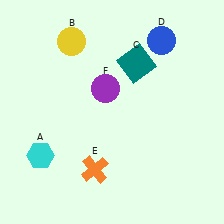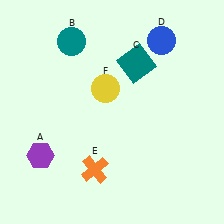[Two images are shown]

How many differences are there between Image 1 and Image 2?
There are 3 differences between the two images.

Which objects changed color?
A changed from cyan to purple. B changed from yellow to teal. F changed from purple to yellow.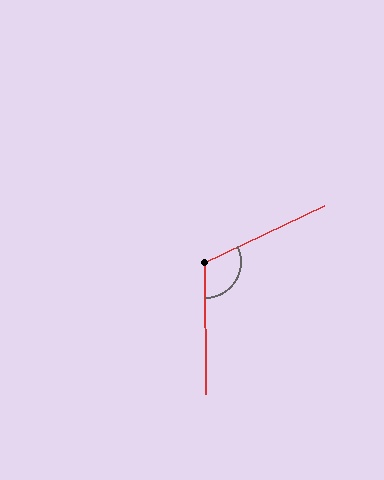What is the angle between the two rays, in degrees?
Approximately 115 degrees.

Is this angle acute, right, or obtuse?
It is obtuse.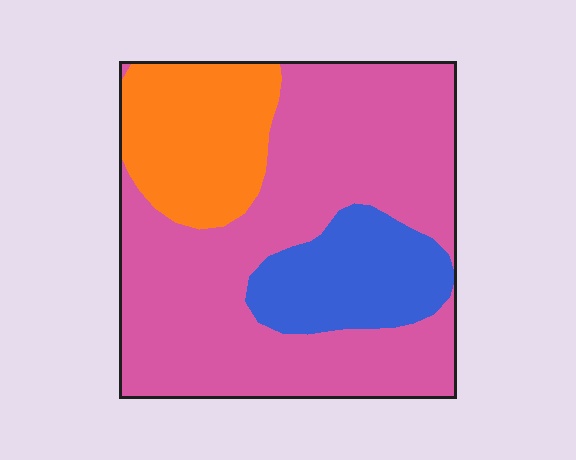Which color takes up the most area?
Pink, at roughly 65%.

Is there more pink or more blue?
Pink.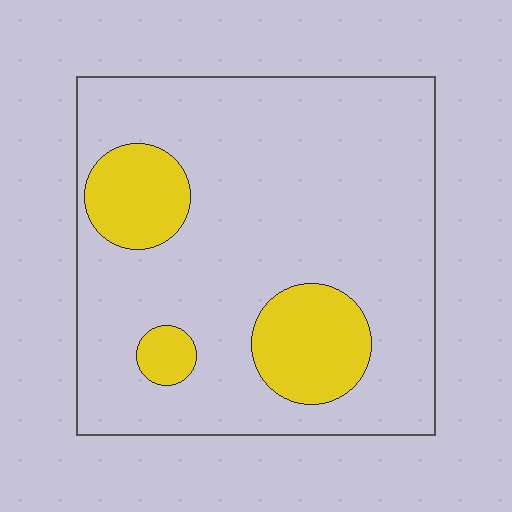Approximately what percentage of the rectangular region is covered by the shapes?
Approximately 20%.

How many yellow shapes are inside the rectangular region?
3.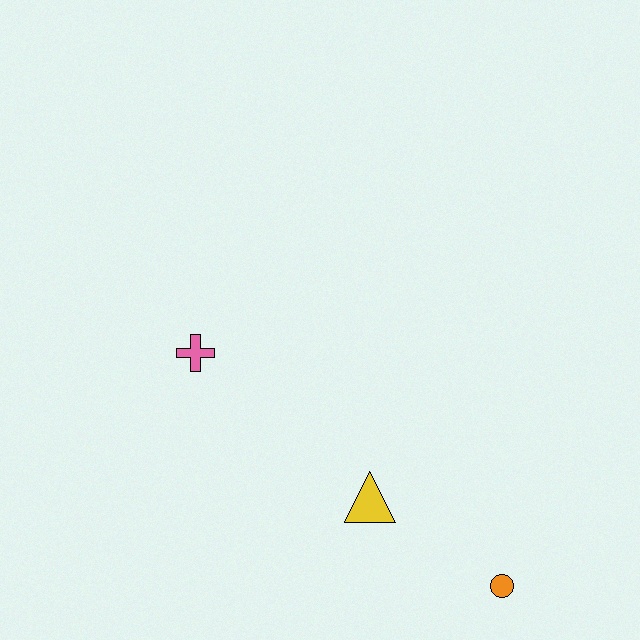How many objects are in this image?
There are 3 objects.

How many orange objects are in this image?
There is 1 orange object.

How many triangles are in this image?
There is 1 triangle.